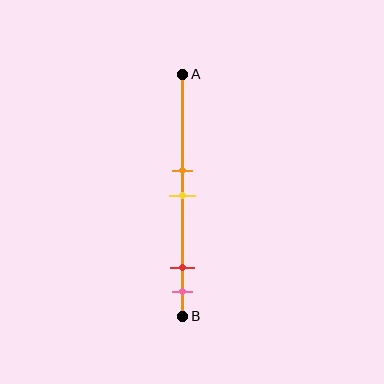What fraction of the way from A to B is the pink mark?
The pink mark is approximately 90% (0.9) of the way from A to B.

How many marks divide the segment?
There are 4 marks dividing the segment.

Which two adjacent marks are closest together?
The orange and yellow marks are the closest adjacent pair.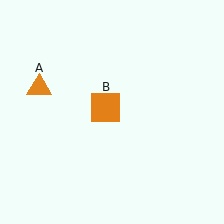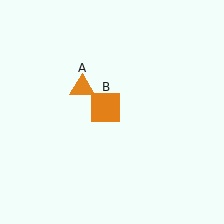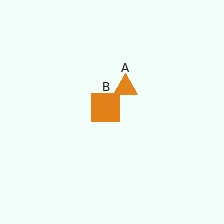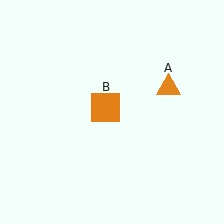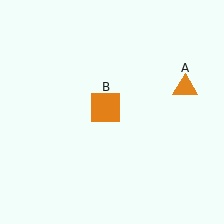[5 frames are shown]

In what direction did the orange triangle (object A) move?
The orange triangle (object A) moved right.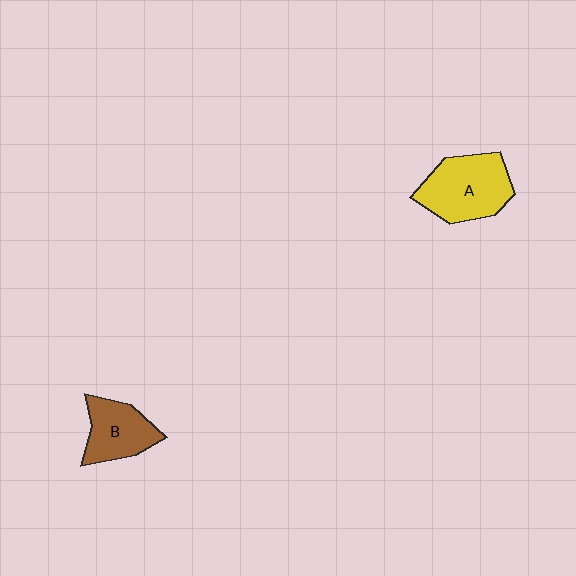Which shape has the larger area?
Shape A (yellow).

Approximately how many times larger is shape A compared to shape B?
Approximately 1.4 times.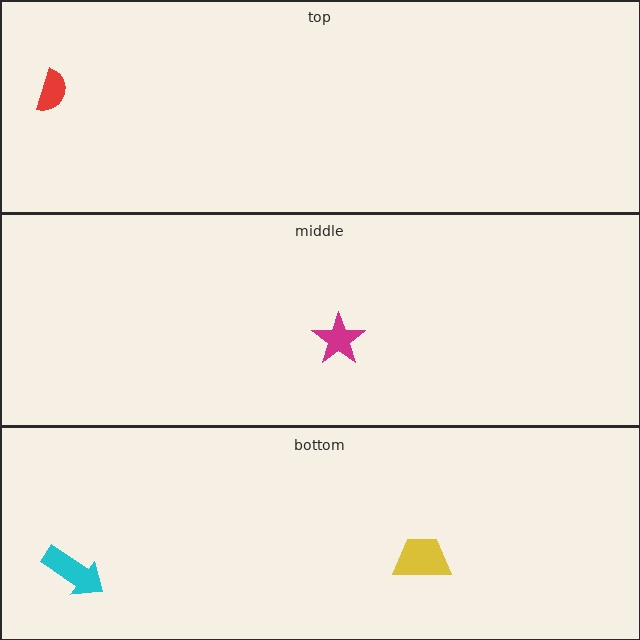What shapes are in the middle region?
The magenta star.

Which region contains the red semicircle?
The top region.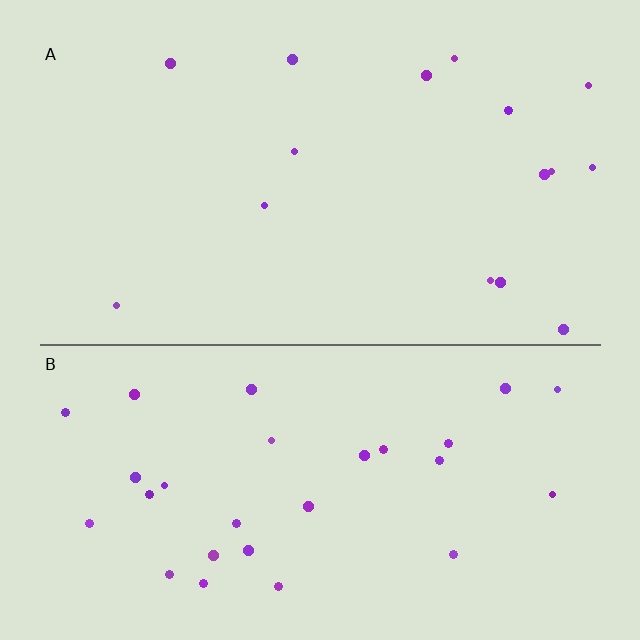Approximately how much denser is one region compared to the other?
Approximately 1.8× — region B over region A.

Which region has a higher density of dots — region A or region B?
B (the bottom).